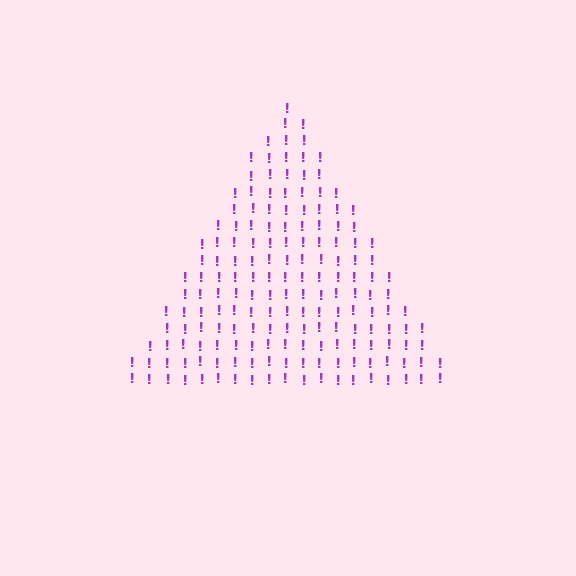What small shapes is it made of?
It is made of small exclamation marks.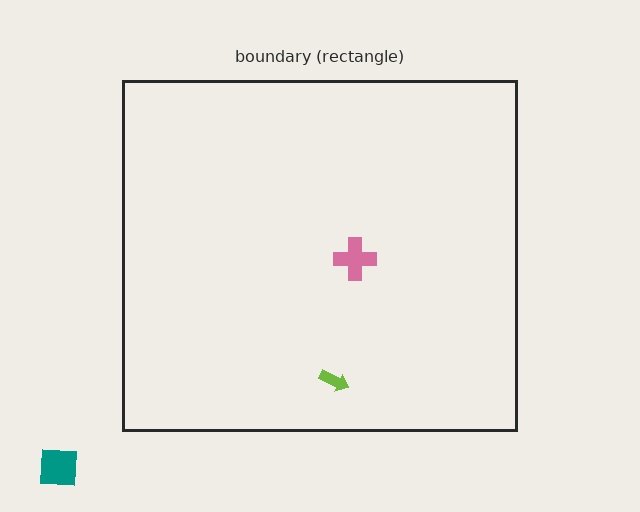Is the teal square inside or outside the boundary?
Outside.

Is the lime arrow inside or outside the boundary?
Inside.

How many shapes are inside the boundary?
2 inside, 1 outside.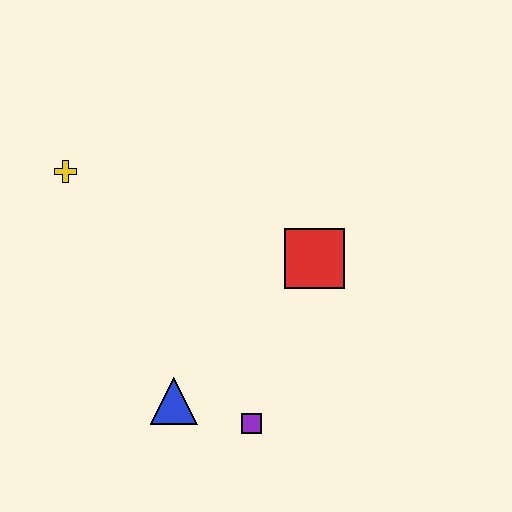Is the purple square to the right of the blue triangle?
Yes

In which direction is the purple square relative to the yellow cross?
The purple square is below the yellow cross.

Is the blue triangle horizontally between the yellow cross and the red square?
Yes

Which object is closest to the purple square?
The blue triangle is closest to the purple square.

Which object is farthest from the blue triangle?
The yellow cross is farthest from the blue triangle.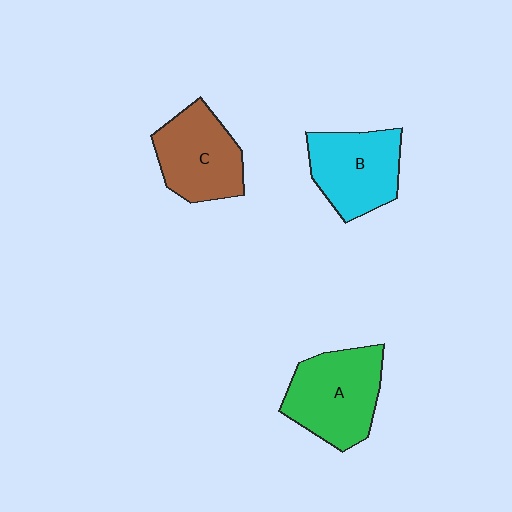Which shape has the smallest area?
Shape C (brown).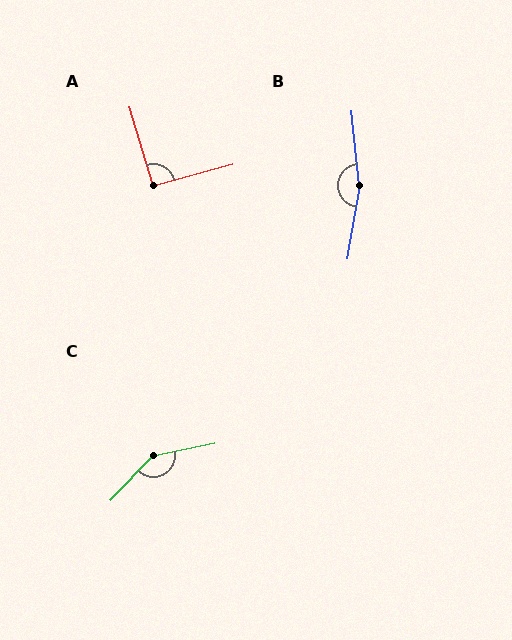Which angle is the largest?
B, at approximately 165 degrees.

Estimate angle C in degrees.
Approximately 146 degrees.